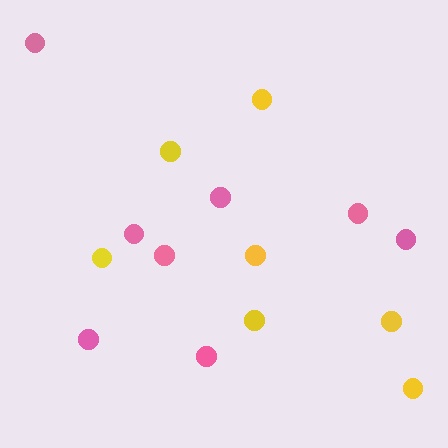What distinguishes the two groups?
There are 2 groups: one group of yellow circles (7) and one group of pink circles (8).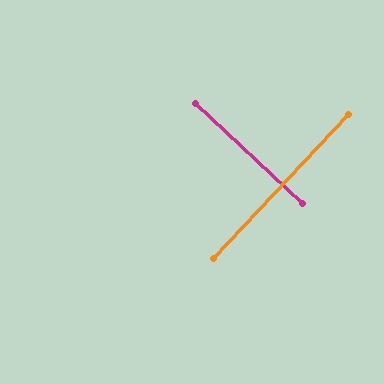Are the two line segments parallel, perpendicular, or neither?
Perpendicular — they meet at approximately 90°.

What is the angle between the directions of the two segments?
Approximately 90 degrees.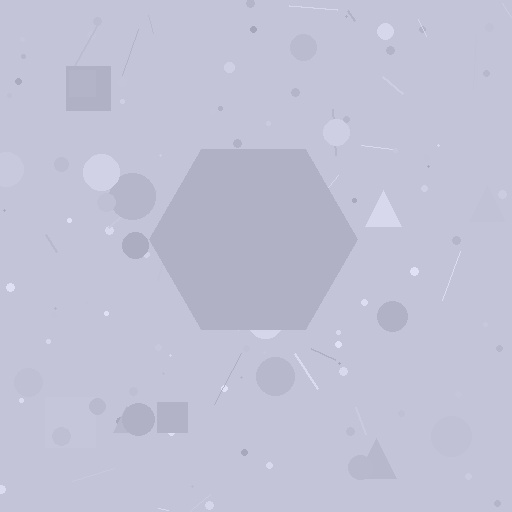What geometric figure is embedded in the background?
A hexagon is embedded in the background.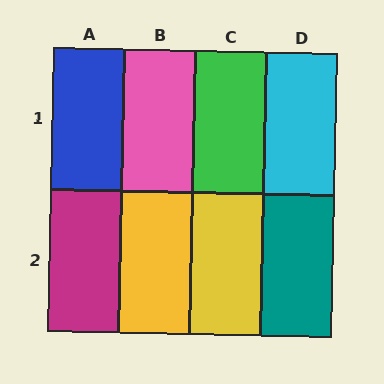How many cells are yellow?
2 cells are yellow.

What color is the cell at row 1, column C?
Green.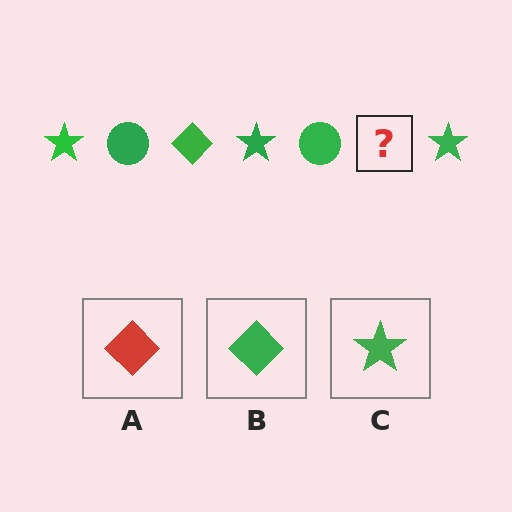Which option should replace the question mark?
Option B.